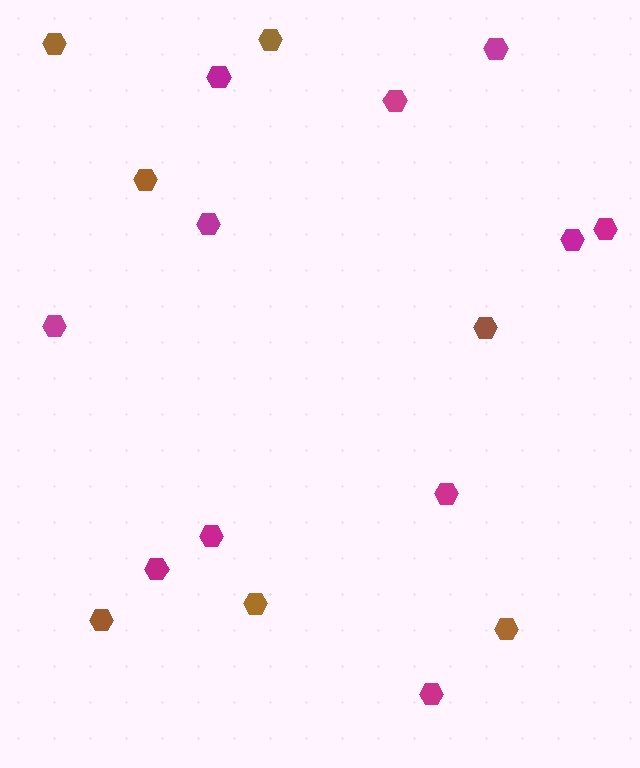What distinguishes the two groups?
There are 2 groups: one group of magenta hexagons (11) and one group of brown hexagons (7).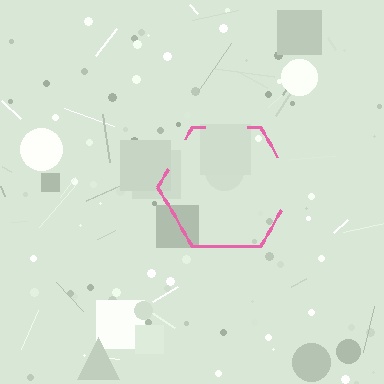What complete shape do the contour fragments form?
The contour fragments form a hexagon.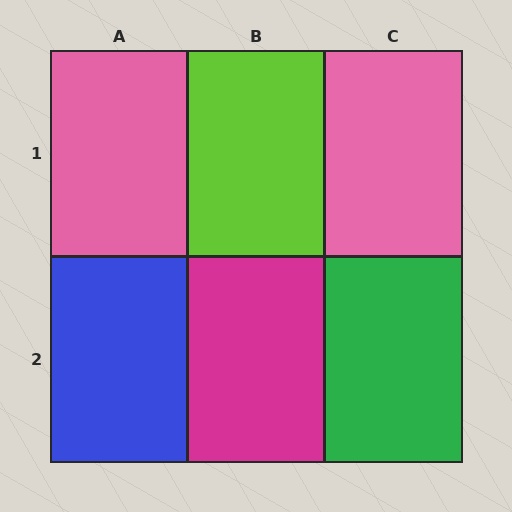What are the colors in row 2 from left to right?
Blue, magenta, green.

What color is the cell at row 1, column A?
Pink.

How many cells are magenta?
1 cell is magenta.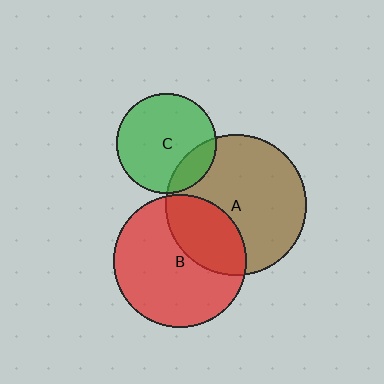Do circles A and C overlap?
Yes.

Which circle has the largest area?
Circle A (brown).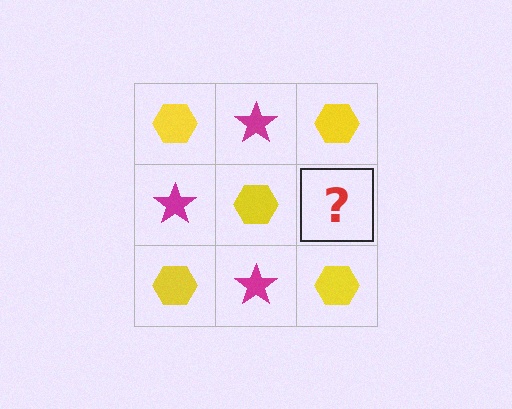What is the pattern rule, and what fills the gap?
The rule is that it alternates yellow hexagon and magenta star in a checkerboard pattern. The gap should be filled with a magenta star.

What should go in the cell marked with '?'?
The missing cell should contain a magenta star.